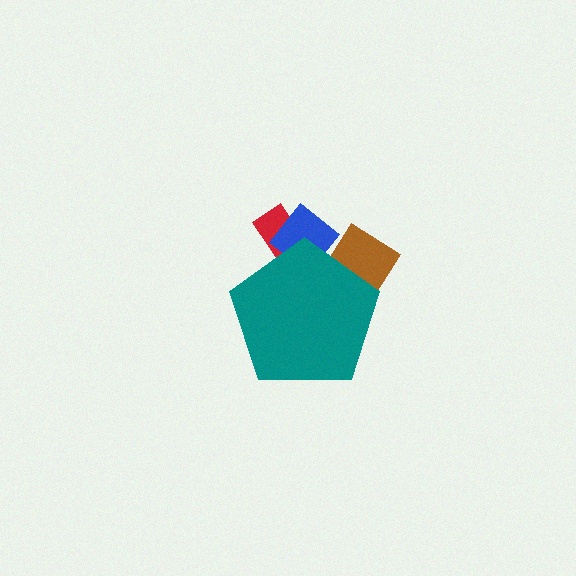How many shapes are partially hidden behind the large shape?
3 shapes are partially hidden.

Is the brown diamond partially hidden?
Yes, the brown diamond is partially hidden behind the teal pentagon.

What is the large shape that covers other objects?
A teal pentagon.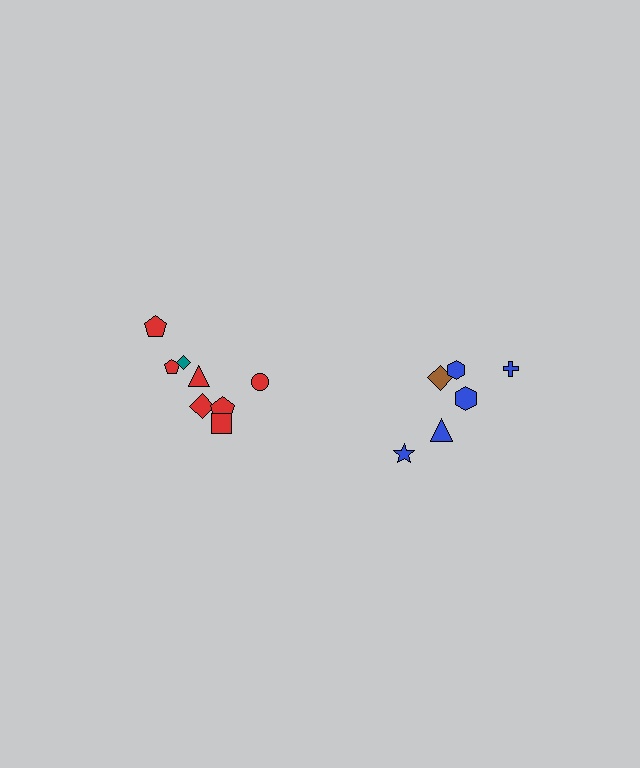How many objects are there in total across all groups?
There are 14 objects.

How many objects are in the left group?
There are 8 objects.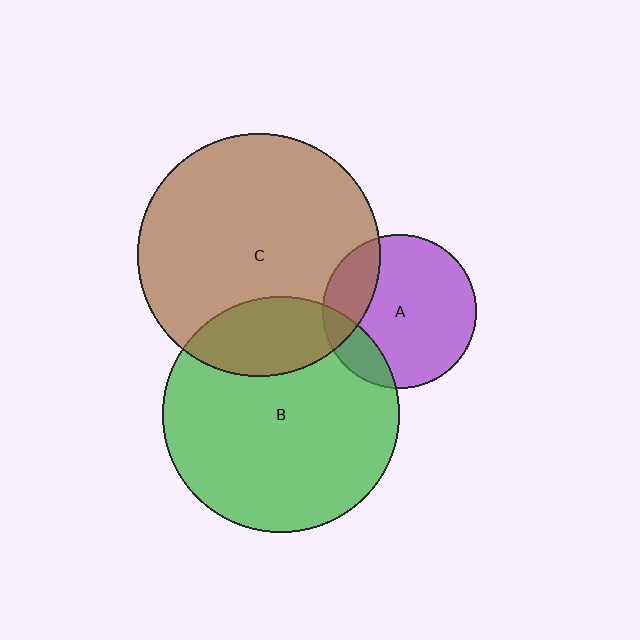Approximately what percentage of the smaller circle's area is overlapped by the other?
Approximately 15%.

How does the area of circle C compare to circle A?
Approximately 2.5 times.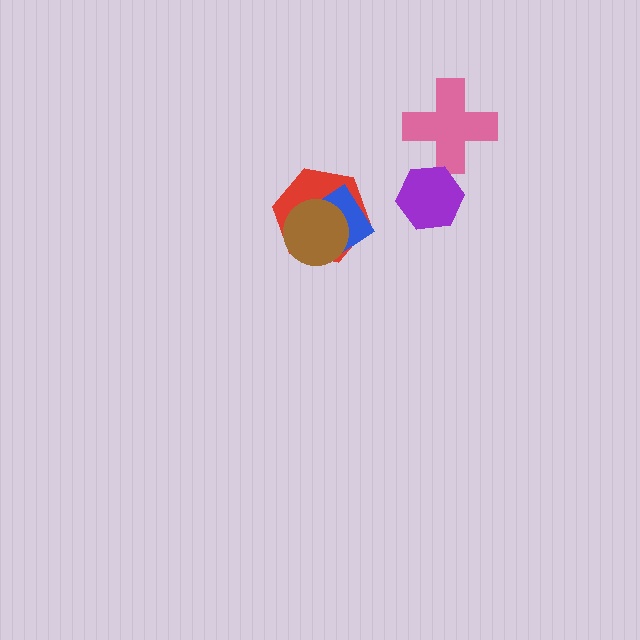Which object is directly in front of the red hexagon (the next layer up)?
The blue diamond is directly in front of the red hexagon.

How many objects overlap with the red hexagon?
2 objects overlap with the red hexagon.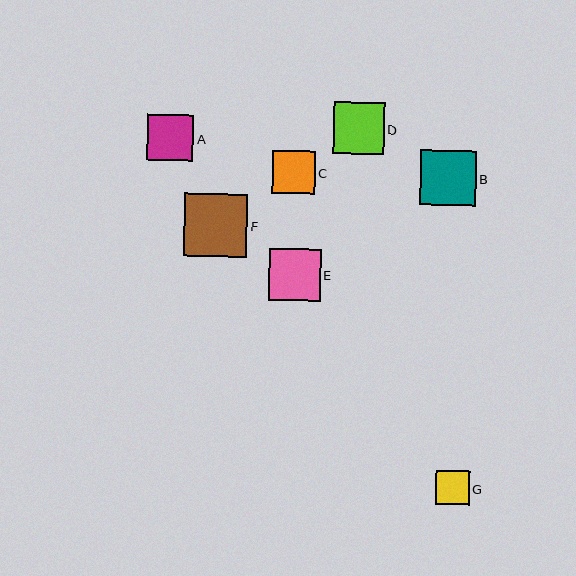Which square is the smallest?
Square G is the smallest with a size of approximately 34 pixels.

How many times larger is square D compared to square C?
Square D is approximately 1.2 times the size of square C.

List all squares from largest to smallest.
From largest to smallest: F, B, E, D, A, C, G.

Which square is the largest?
Square F is the largest with a size of approximately 63 pixels.